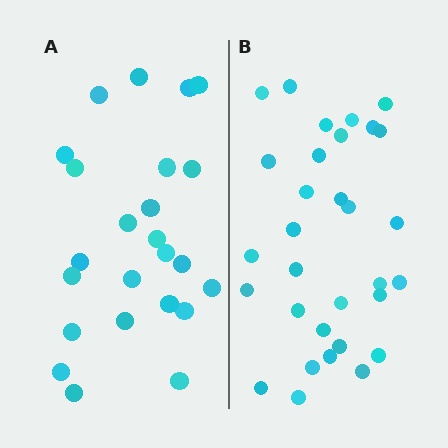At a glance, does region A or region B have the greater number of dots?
Region B (the right region) has more dots.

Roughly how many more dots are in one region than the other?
Region B has roughly 8 or so more dots than region A.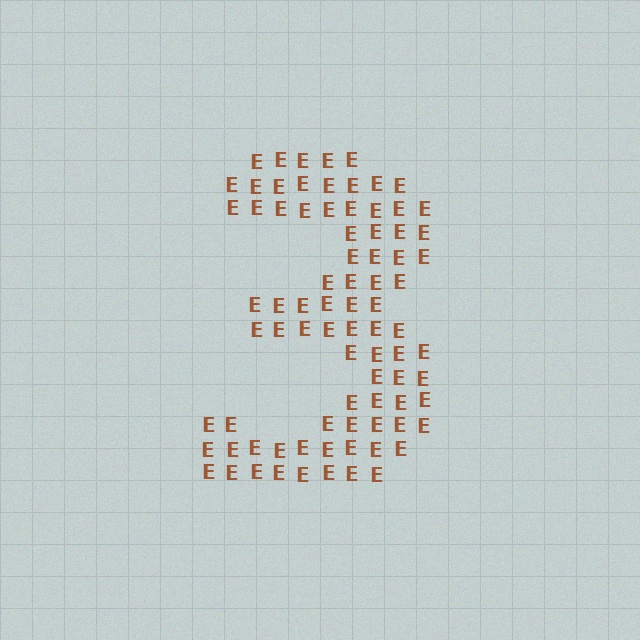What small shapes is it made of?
It is made of small letter E's.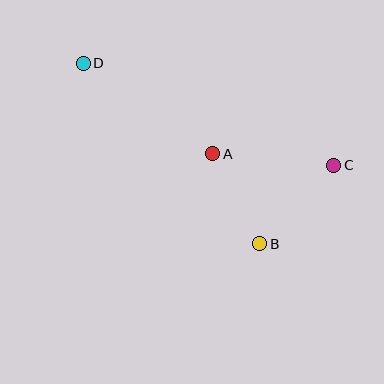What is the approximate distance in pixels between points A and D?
The distance between A and D is approximately 158 pixels.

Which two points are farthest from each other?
Points C and D are farthest from each other.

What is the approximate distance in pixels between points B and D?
The distance between B and D is approximately 252 pixels.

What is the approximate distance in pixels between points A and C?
The distance between A and C is approximately 121 pixels.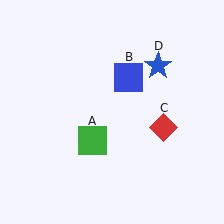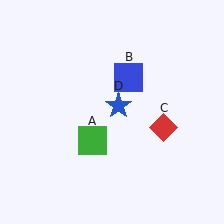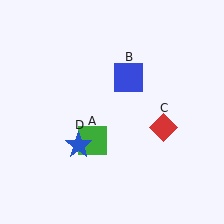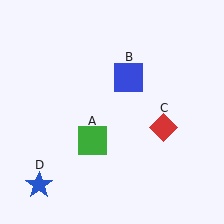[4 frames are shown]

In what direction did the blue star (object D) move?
The blue star (object D) moved down and to the left.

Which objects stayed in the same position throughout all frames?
Green square (object A) and blue square (object B) and red diamond (object C) remained stationary.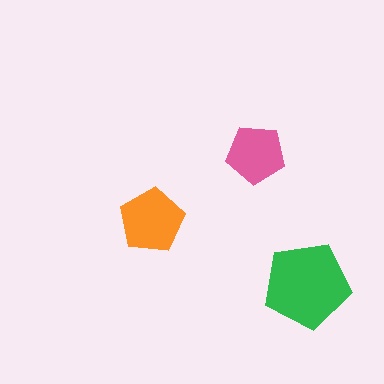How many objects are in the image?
There are 3 objects in the image.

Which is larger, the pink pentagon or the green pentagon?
The green one.